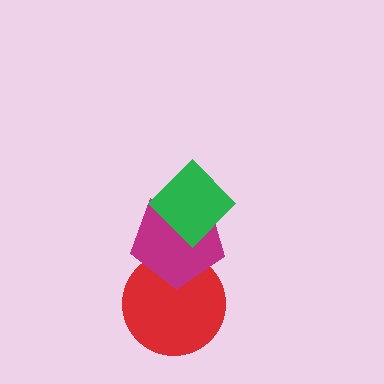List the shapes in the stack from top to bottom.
From top to bottom: the green diamond, the magenta pentagon, the red circle.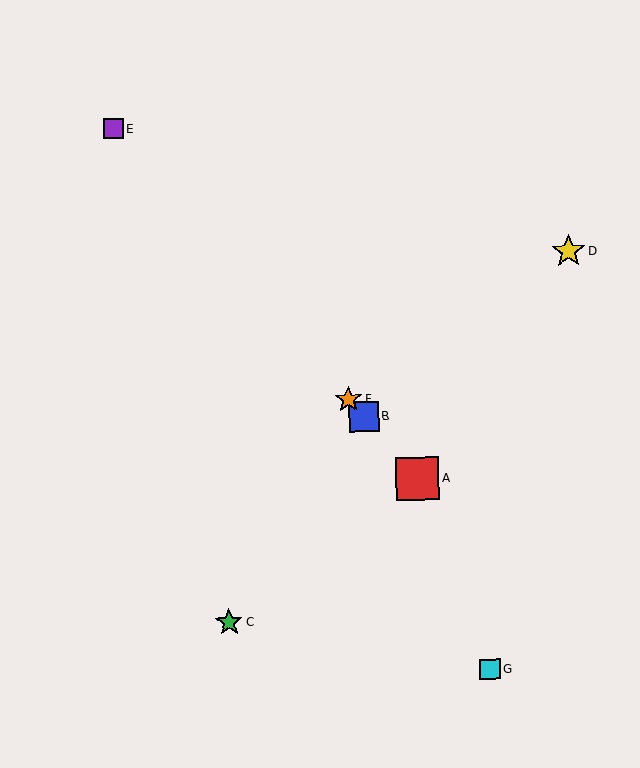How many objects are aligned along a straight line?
4 objects (A, B, E, F) are aligned along a straight line.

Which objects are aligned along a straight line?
Objects A, B, E, F are aligned along a straight line.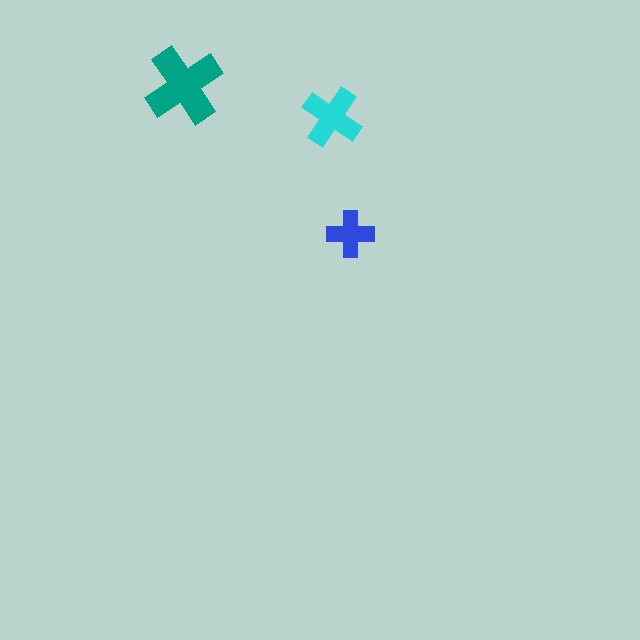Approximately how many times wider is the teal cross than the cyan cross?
About 1.5 times wider.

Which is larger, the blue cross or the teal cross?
The teal one.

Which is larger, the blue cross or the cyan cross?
The cyan one.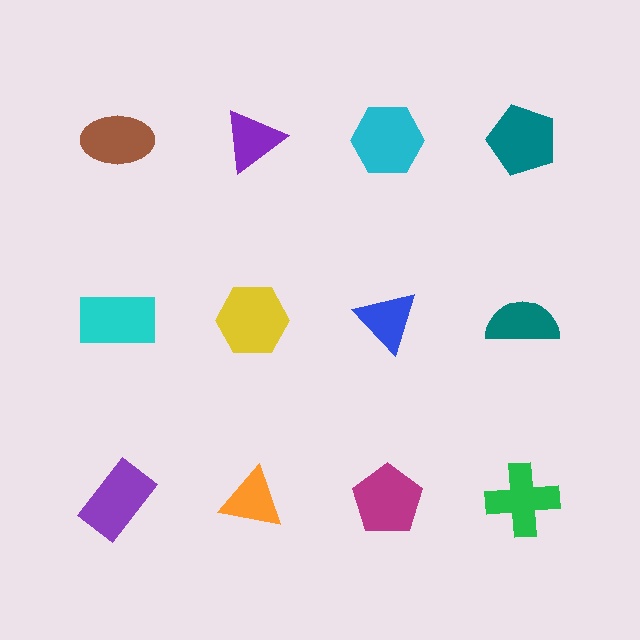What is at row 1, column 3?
A cyan hexagon.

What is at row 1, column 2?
A purple triangle.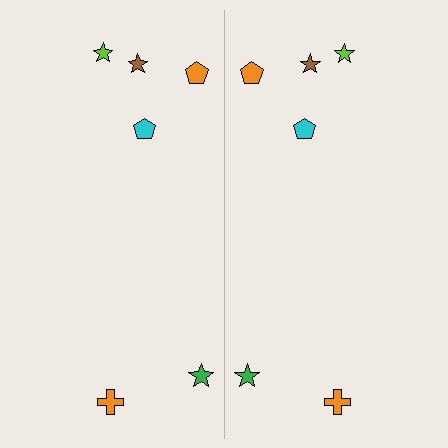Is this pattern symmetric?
Yes, this pattern has bilateral (reflection) symmetry.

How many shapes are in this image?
There are 12 shapes in this image.